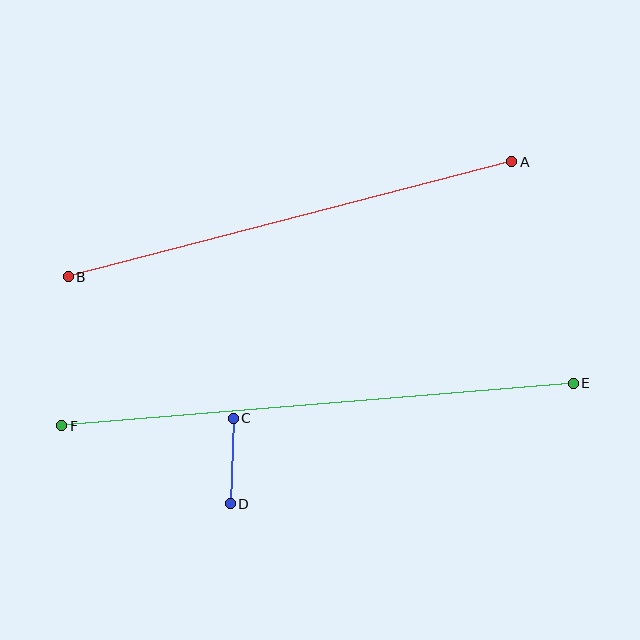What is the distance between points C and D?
The distance is approximately 86 pixels.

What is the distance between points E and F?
The distance is approximately 513 pixels.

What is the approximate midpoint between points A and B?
The midpoint is at approximately (290, 219) pixels.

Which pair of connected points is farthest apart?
Points E and F are farthest apart.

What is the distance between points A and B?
The distance is approximately 458 pixels.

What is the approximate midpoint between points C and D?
The midpoint is at approximately (232, 461) pixels.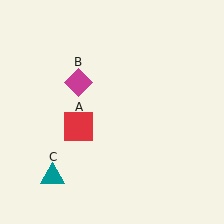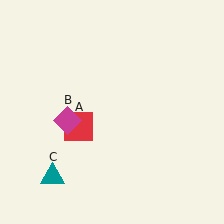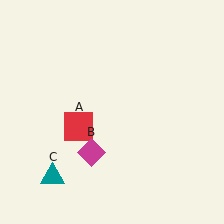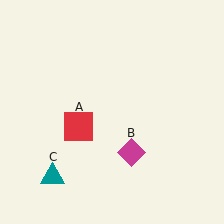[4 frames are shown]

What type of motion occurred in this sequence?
The magenta diamond (object B) rotated counterclockwise around the center of the scene.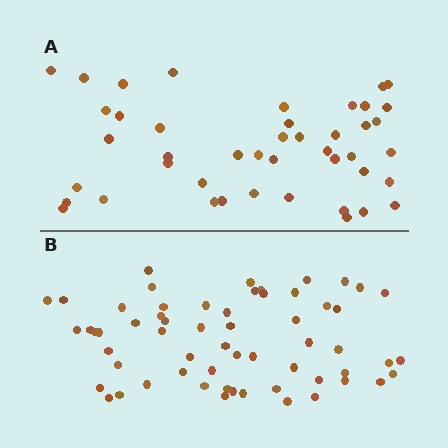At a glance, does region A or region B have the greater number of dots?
Region B (the bottom region) has more dots.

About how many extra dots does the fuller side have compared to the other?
Region B has approximately 15 more dots than region A.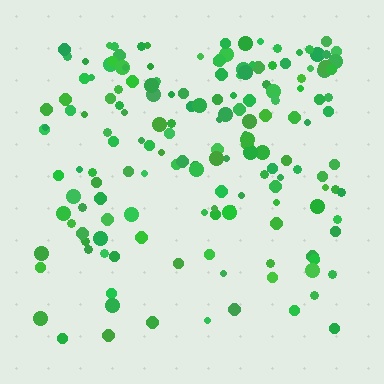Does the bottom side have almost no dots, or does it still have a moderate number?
Still a moderate number, just noticeably fewer than the top.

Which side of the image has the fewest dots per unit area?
The bottom.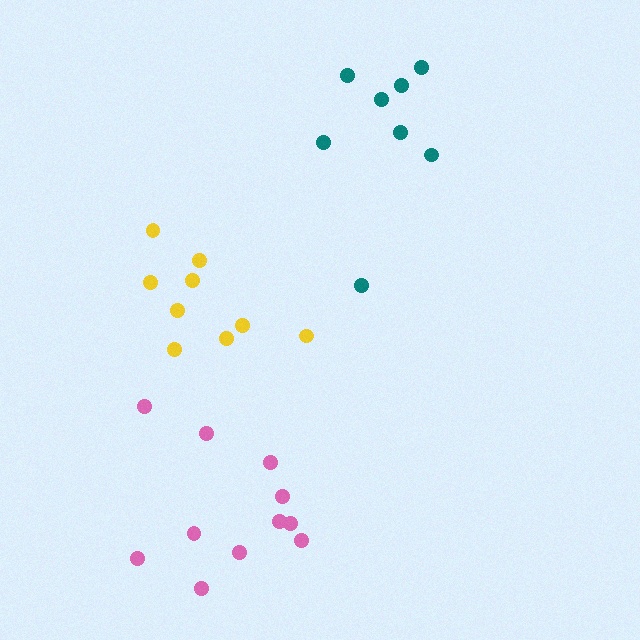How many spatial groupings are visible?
There are 3 spatial groupings.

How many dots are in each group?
Group 1: 8 dots, Group 2: 11 dots, Group 3: 9 dots (28 total).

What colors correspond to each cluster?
The clusters are colored: teal, pink, yellow.